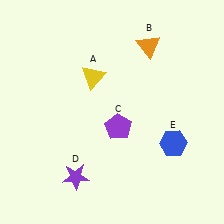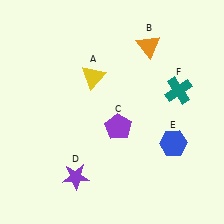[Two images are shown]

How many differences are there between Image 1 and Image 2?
There is 1 difference between the two images.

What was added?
A teal cross (F) was added in Image 2.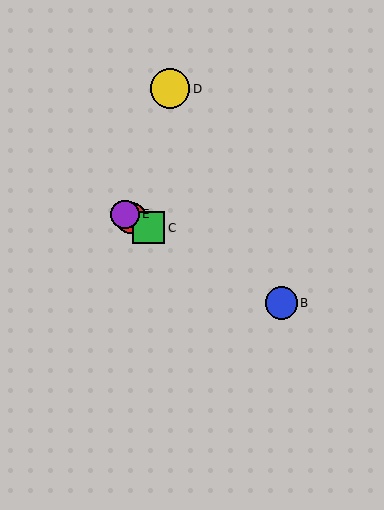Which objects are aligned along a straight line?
Objects A, B, C, E are aligned along a straight line.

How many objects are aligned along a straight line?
4 objects (A, B, C, E) are aligned along a straight line.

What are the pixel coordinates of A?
Object A is at (131, 218).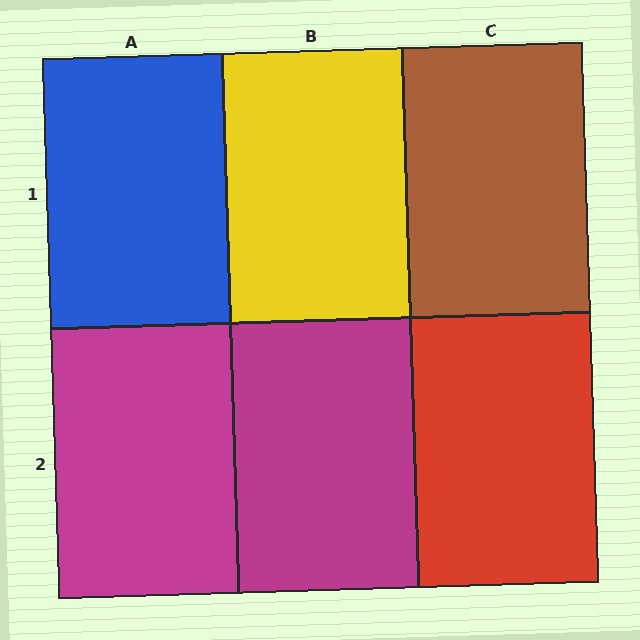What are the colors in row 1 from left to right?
Blue, yellow, brown.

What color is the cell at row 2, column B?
Magenta.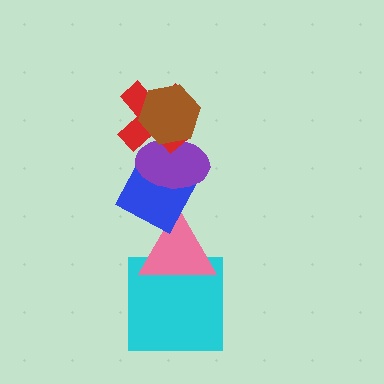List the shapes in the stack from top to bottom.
From top to bottom: the brown hexagon, the red cross, the purple ellipse, the blue diamond, the pink triangle, the cyan square.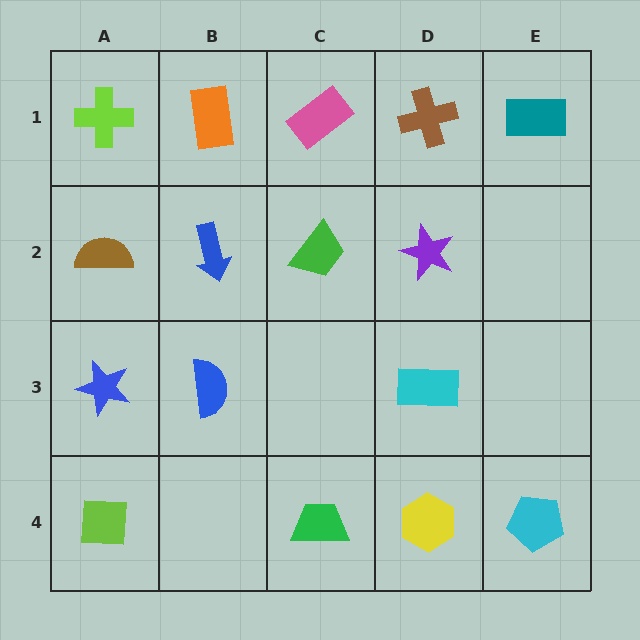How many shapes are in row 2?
4 shapes.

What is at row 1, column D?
A brown cross.